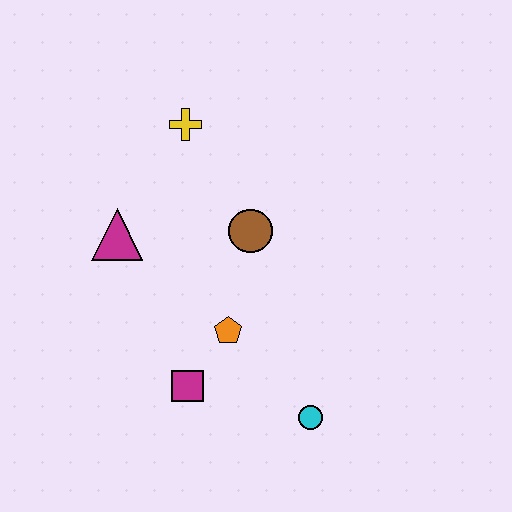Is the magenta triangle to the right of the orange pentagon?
No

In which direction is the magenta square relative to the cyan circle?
The magenta square is to the left of the cyan circle.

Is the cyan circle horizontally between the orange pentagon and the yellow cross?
No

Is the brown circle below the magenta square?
No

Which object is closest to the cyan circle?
The orange pentagon is closest to the cyan circle.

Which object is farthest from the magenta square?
The yellow cross is farthest from the magenta square.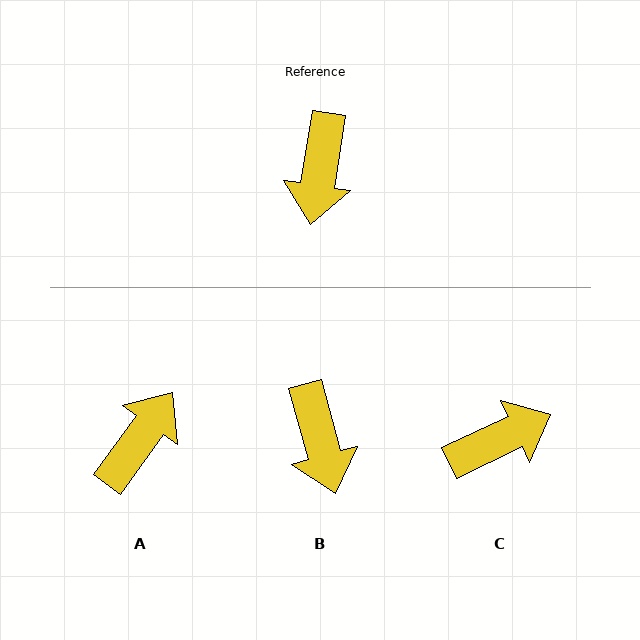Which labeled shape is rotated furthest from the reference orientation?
A, about 153 degrees away.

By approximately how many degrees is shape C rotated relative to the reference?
Approximately 125 degrees counter-clockwise.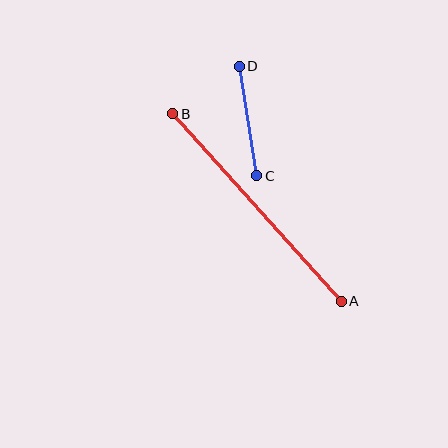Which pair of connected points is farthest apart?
Points A and B are farthest apart.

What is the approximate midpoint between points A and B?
The midpoint is at approximately (257, 207) pixels.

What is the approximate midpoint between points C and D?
The midpoint is at approximately (248, 121) pixels.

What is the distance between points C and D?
The distance is approximately 111 pixels.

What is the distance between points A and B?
The distance is approximately 252 pixels.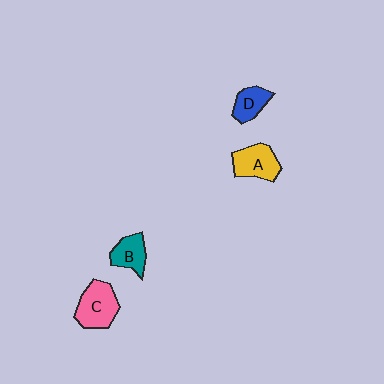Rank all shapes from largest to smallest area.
From largest to smallest: C (pink), A (yellow), B (teal), D (blue).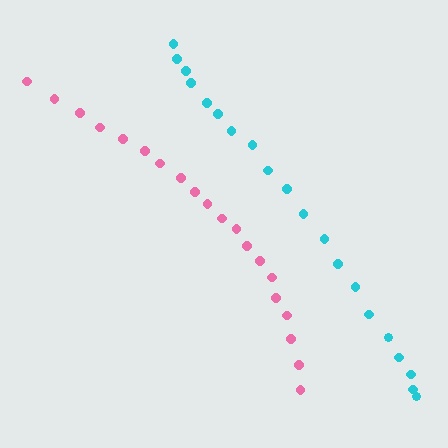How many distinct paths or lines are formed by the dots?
There are 2 distinct paths.